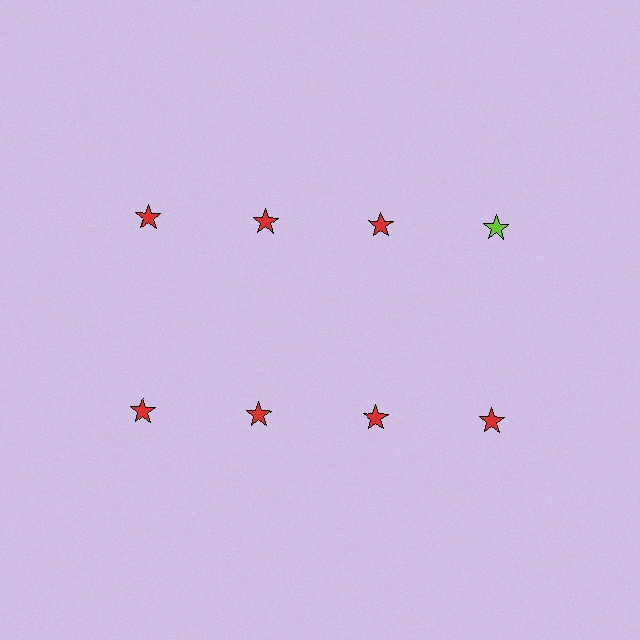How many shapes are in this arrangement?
There are 8 shapes arranged in a grid pattern.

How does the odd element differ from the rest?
It has a different color: lime instead of red.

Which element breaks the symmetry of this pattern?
The lime star in the top row, second from right column breaks the symmetry. All other shapes are red stars.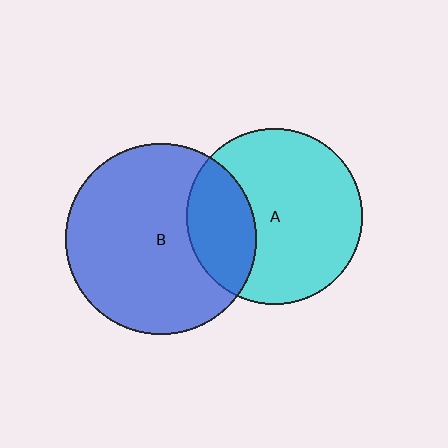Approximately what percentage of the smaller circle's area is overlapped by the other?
Approximately 30%.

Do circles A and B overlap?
Yes.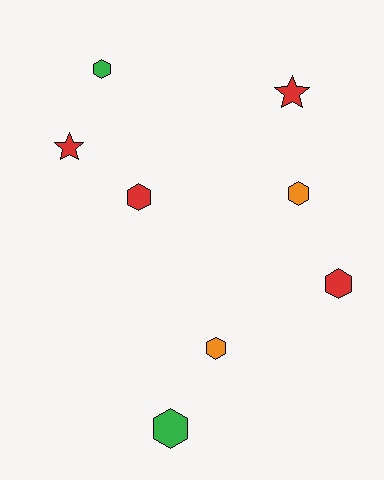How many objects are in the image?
There are 8 objects.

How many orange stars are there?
There are no orange stars.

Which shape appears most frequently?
Hexagon, with 6 objects.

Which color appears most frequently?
Red, with 4 objects.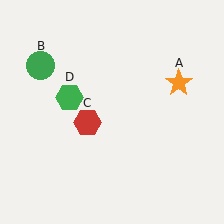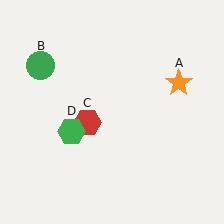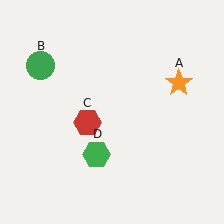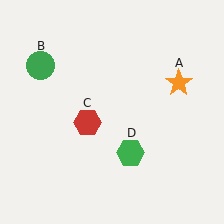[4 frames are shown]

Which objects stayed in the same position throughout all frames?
Orange star (object A) and green circle (object B) and red hexagon (object C) remained stationary.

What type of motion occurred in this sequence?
The green hexagon (object D) rotated counterclockwise around the center of the scene.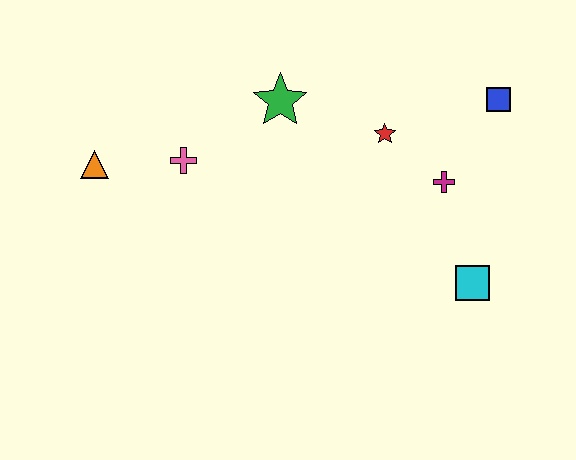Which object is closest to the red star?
The magenta cross is closest to the red star.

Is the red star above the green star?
No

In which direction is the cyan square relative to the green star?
The cyan square is to the right of the green star.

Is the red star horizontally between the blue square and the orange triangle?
Yes